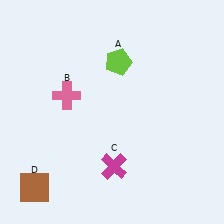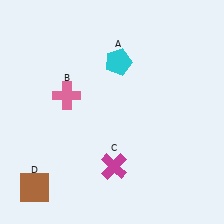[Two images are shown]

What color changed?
The pentagon (A) changed from lime in Image 1 to cyan in Image 2.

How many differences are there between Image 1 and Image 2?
There is 1 difference between the two images.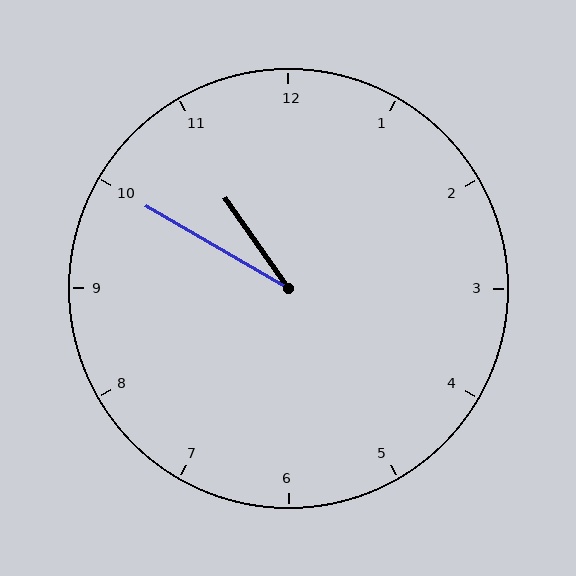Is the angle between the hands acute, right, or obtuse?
It is acute.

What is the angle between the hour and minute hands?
Approximately 25 degrees.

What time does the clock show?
10:50.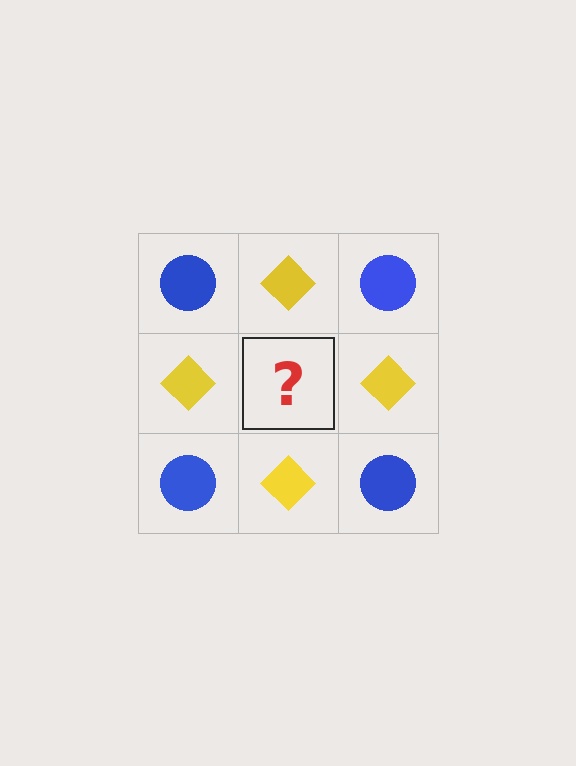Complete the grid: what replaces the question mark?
The question mark should be replaced with a blue circle.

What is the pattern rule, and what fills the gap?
The rule is that it alternates blue circle and yellow diamond in a checkerboard pattern. The gap should be filled with a blue circle.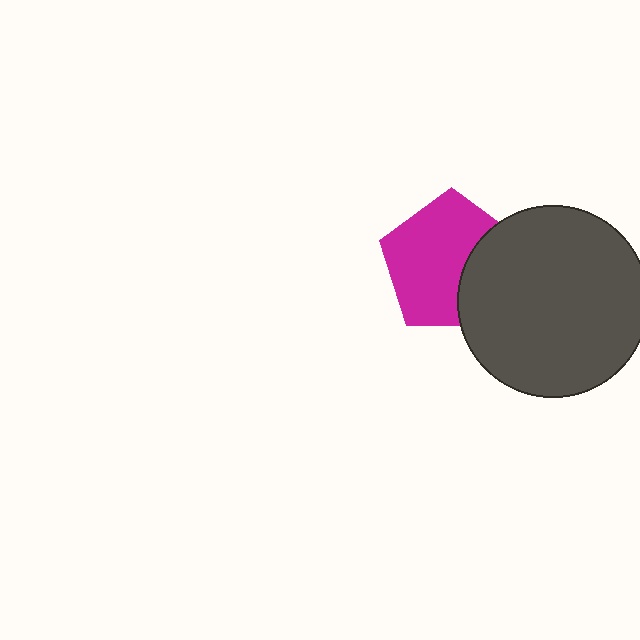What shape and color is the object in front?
The object in front is a dark gray circle.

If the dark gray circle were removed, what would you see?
You would see the complete magenta pentagon.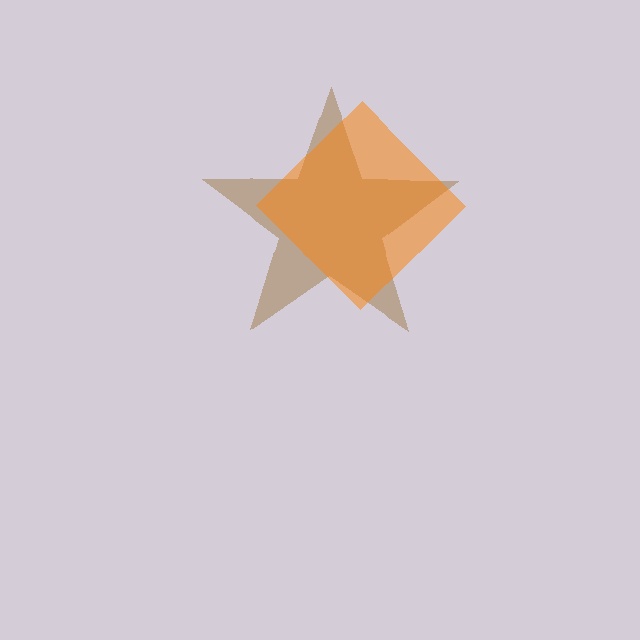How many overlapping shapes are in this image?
There are 2 overlapping shapes in the image.